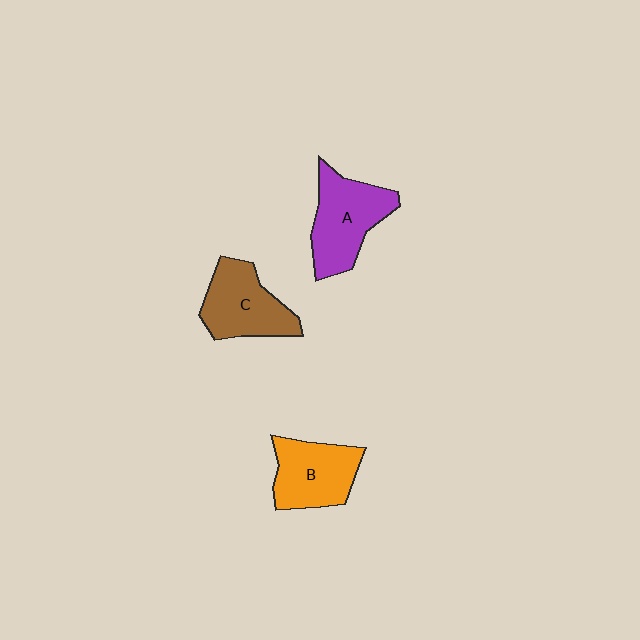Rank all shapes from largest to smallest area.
From largest to smallest: A (purple), C (brown), B (orange).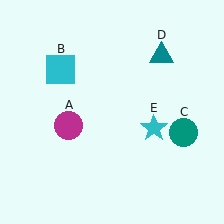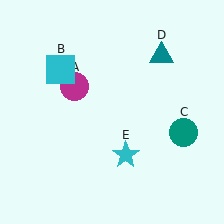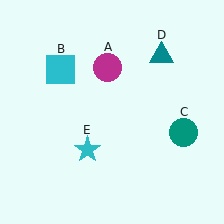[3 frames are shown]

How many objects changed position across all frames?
2 objects changed position: magenta circle (object A), cyan star (object E).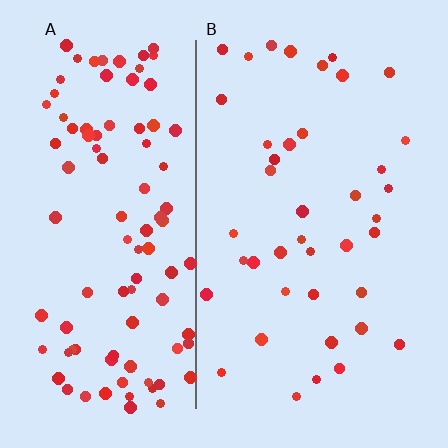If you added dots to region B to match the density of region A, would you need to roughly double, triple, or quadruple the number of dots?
Approximately triple.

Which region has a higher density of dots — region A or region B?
A (the left).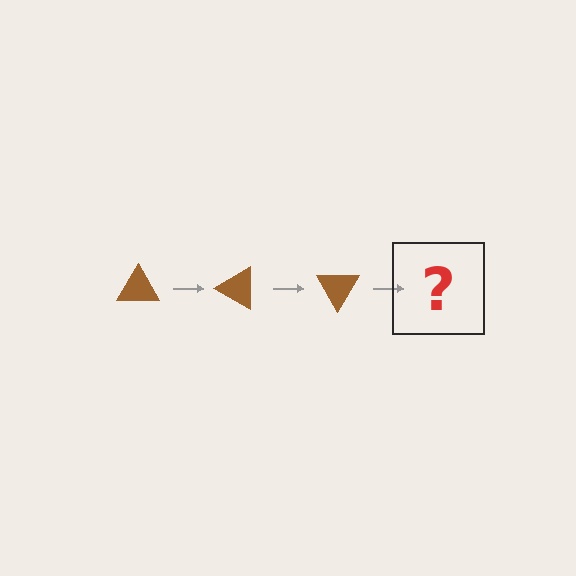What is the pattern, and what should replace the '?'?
The pattern is that the triangle rotates 30 degrees each step. The '?' should be a brown triangle rotated 90 degrees.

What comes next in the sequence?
The next element should be a brown triangle rotated 90 degrees.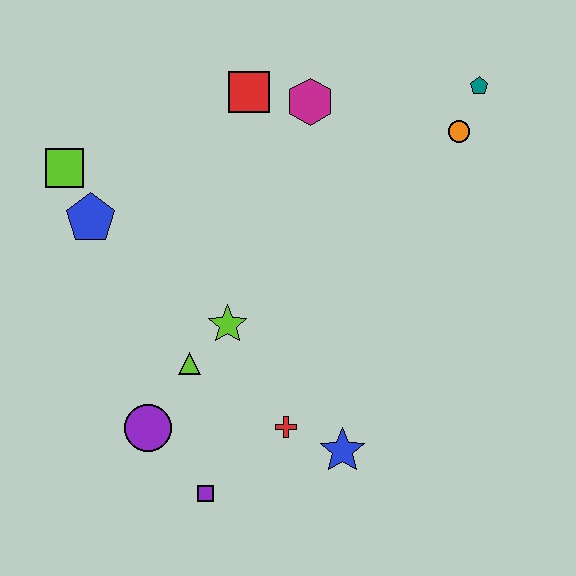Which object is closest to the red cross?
The blue star is closest to the red cross.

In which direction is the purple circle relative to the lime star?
The purple circle is below the lime star.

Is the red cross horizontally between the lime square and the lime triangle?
No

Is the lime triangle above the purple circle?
Yes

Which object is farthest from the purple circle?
The teal pentagon is farthest from the purple circle.